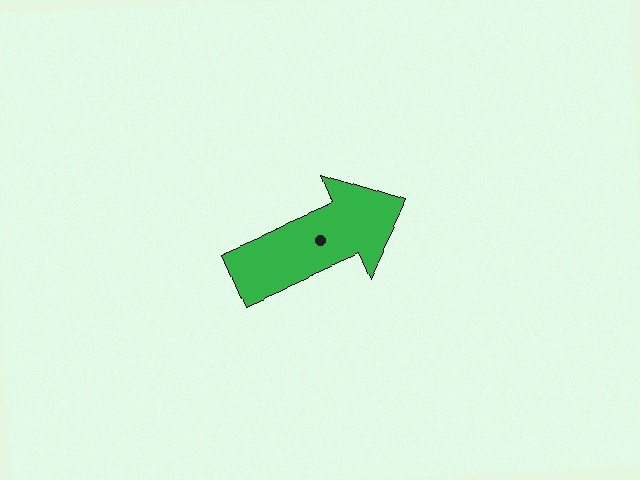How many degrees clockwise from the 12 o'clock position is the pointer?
Approximately 67 degrees.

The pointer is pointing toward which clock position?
Roughly 2 o'clock.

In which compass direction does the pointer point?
Northeast.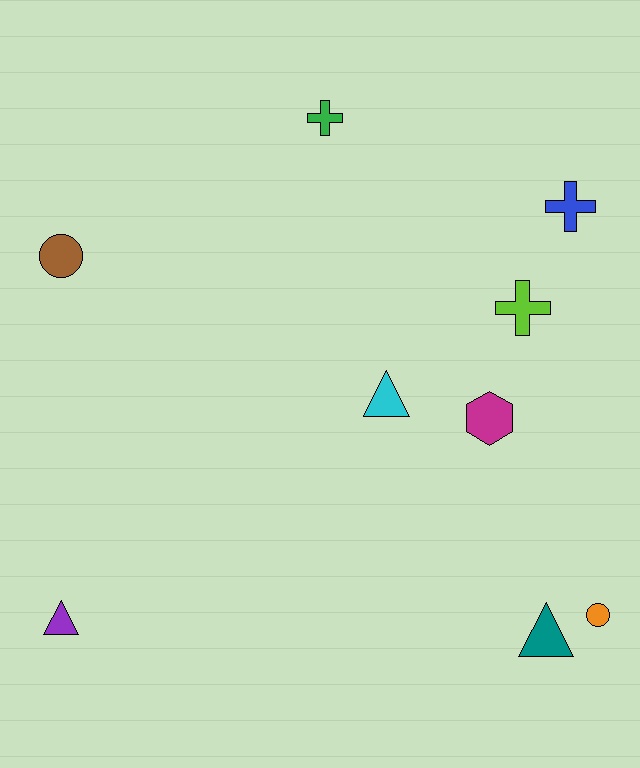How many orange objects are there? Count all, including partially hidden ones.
There is 1 orange object.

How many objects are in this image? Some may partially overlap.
There are 9 objects.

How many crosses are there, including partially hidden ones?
There are 3 crosses.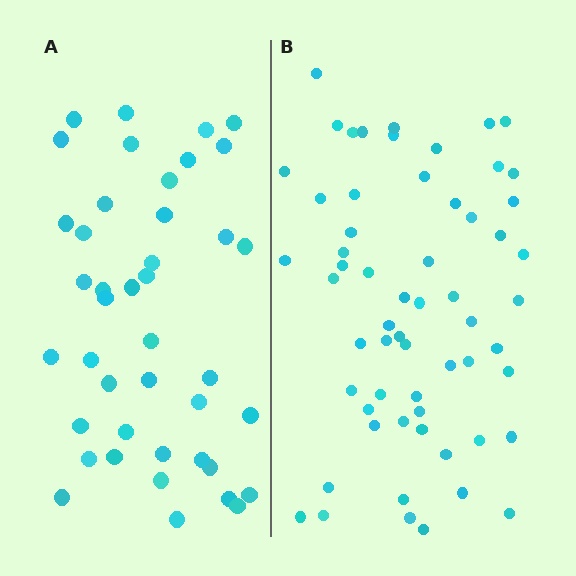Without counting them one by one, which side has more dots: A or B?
Region B (the right region) has more dots.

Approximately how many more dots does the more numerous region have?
Region B has approximately 20 more dots than region A.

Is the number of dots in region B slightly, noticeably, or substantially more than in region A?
Region B has noticeably more, but not dramatically so. The ratio is roughly 1.4 to 1.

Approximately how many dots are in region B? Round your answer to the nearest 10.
About 60 dots.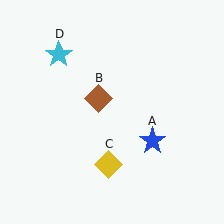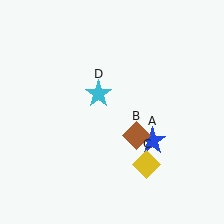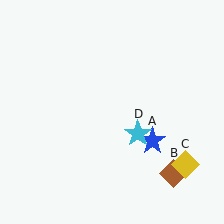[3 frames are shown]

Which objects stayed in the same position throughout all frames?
Blue star (object A) remained stationary.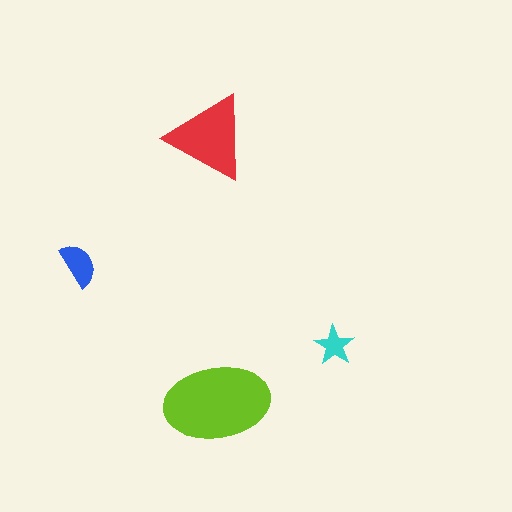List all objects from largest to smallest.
The lime ellipse, the red triangle, the blue semicircle, the cyan star.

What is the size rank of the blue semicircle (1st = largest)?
3rd.